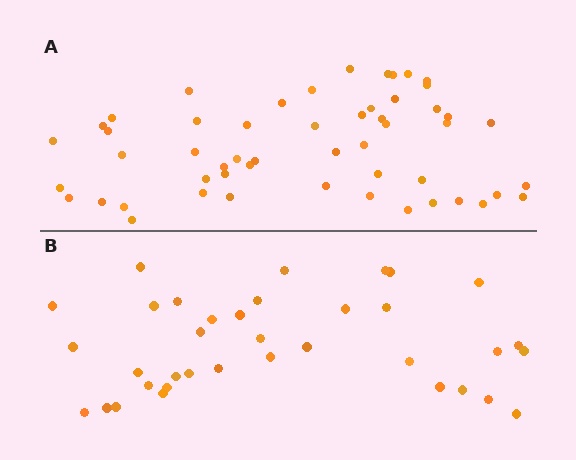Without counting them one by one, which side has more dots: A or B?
Region A (the top region) has more dots.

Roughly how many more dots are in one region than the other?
Region A has approximately 15 more dots than region B.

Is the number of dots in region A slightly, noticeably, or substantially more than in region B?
Region A has substantially more. The ratio is roughly 1.5 to 1.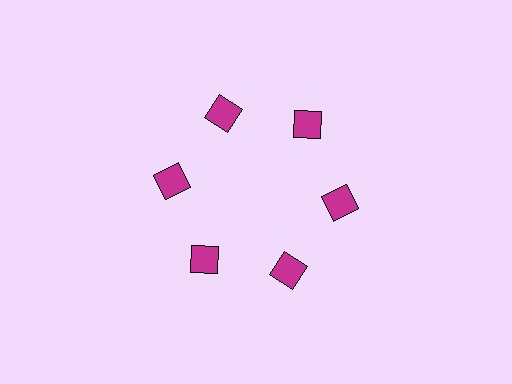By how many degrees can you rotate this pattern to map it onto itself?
The pattern maps onto itself every 60 degrees of rotation.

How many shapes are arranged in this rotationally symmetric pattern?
There are 6 shapes, arranged in 6 groups of 1.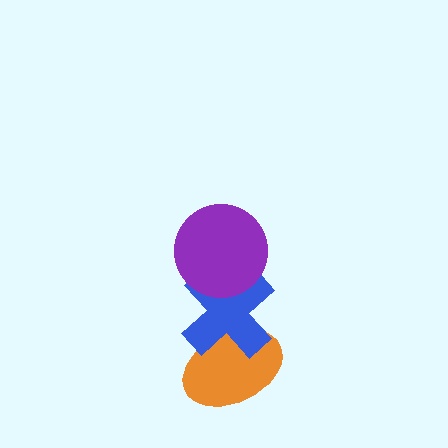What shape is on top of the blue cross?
The purple circle is on top of the blue cross.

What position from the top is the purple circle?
The purple circle is 1st from the top.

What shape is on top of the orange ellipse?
The blue cross is on top of the orange ellipse.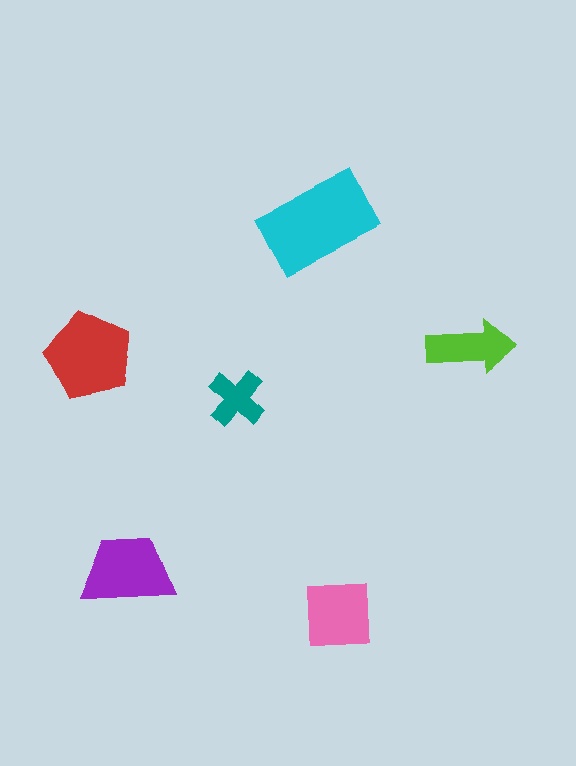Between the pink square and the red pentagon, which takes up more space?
The red pentagon.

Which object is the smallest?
The teal cross.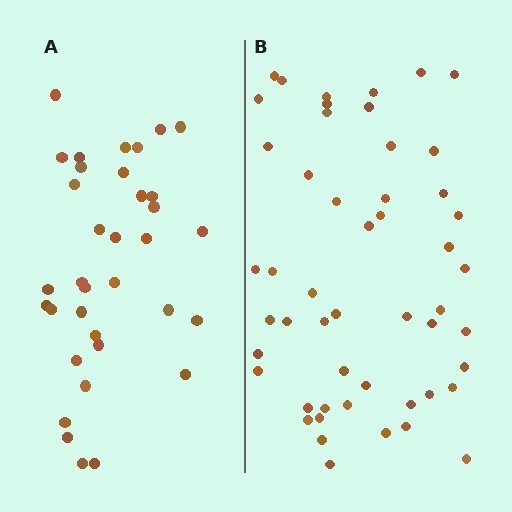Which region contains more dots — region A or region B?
Region B (the right region) has more dots.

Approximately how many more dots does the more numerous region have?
Region B has approximately 15 more dots than region A.